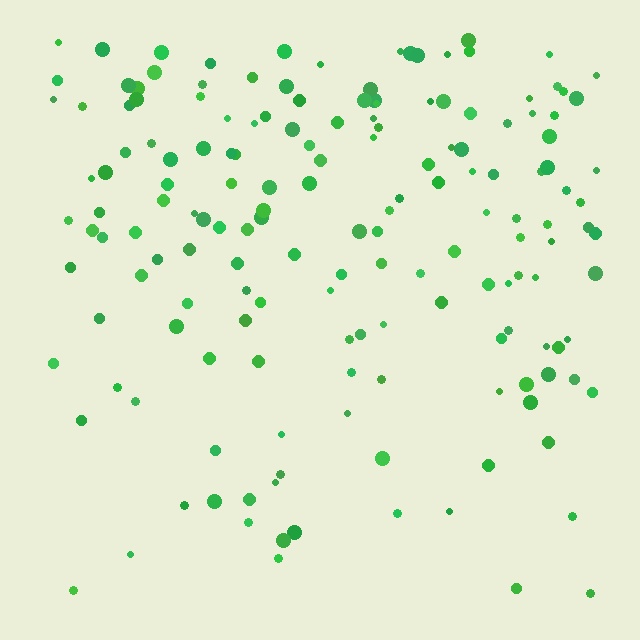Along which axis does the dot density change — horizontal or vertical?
Vertical.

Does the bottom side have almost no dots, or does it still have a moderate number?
Still a moderate number, just noticeably fewer than the top.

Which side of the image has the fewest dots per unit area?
The bottom.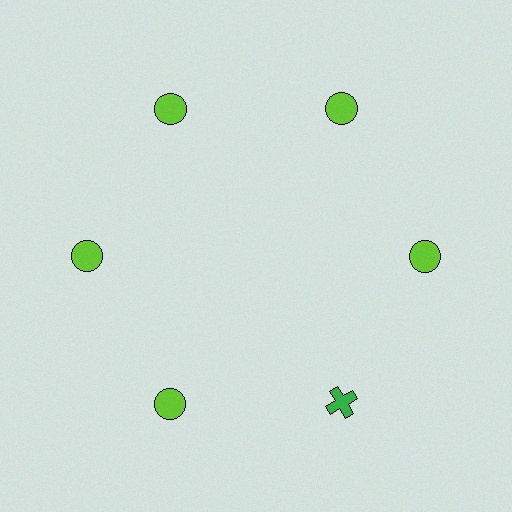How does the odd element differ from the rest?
It differs in both color (green instead of lime) and shape (cross instead of circle).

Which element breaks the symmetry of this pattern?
The green cross at roughly the 5 o'clock position breaks the symmetry. All other shapes are lime circles.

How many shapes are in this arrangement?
There are 6 shapes arranged in a ring pattern.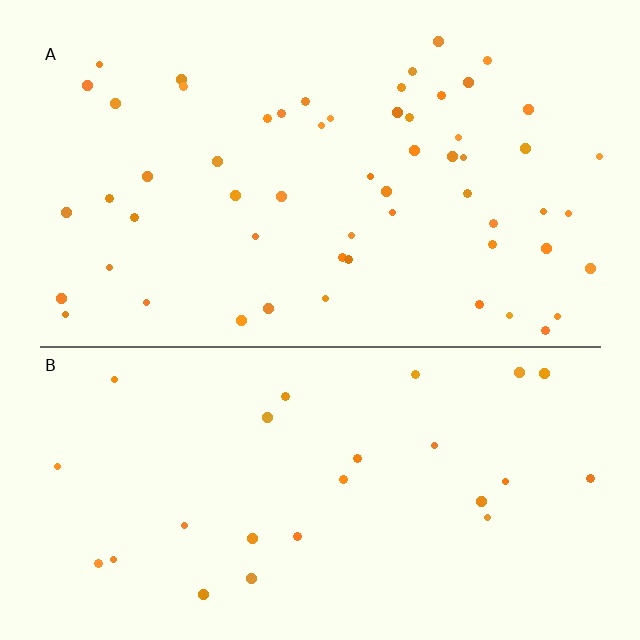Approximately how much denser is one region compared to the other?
Approximately 2.2× — region A over region B.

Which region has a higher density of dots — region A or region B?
A (the top).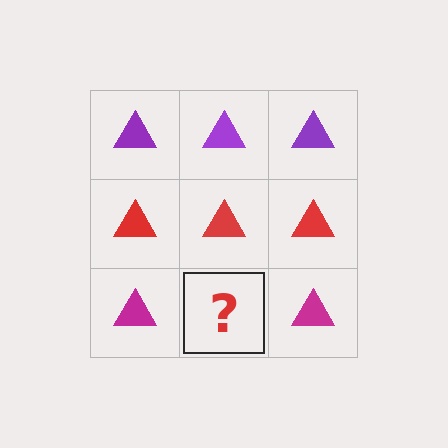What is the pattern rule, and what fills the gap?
The rule is that each row has a consistent color. The gap should be filled with a magenta triangle.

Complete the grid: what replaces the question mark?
The question mark should be replaced with a magenta triangle.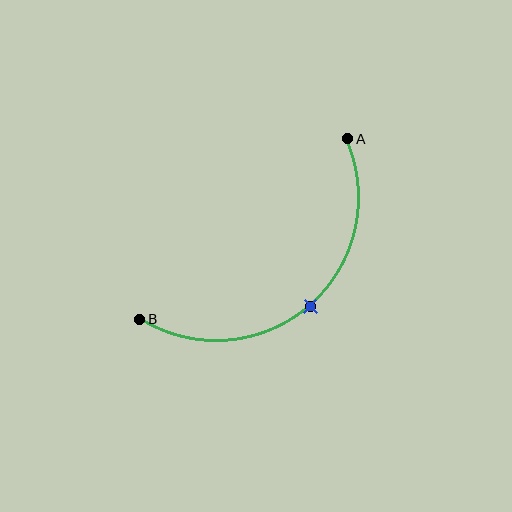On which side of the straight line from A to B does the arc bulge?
The arc bulges below and to the right of the straight line connecting A and B.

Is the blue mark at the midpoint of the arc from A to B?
Yes. The blue mark lies on the arc at equal arc-length from both A and B — it is the arc midpoint.